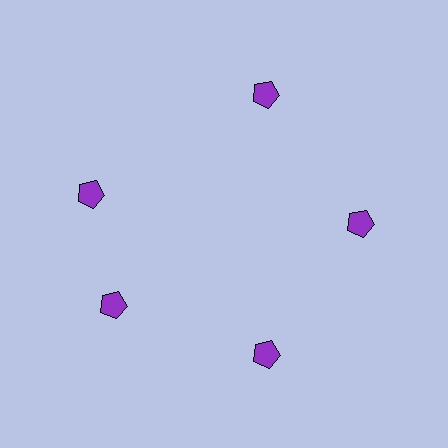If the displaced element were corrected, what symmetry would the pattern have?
It would have 5-fold rotational symmetry — the pattern would map onto itself every 72 degrees.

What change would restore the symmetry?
The symmetry would be restored by rotating it back into even spacing with its neighbors so that all 5 pentagons sit at equal angles and equal distance from the center.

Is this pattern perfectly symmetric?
No. The 5 purple pentagons are arranged in a ring, but one element near the 10 o'clock position is rotated out of alignment along the ring, breaking the 5-fold rotational symmetry.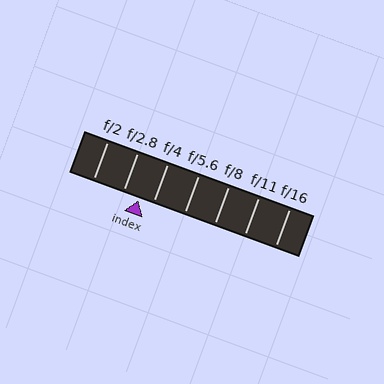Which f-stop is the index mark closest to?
The index mark is closest to f/4.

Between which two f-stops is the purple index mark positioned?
The index mark is between f/2.8 and f/4.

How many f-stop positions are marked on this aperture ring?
There are 7 f-stop positions marked.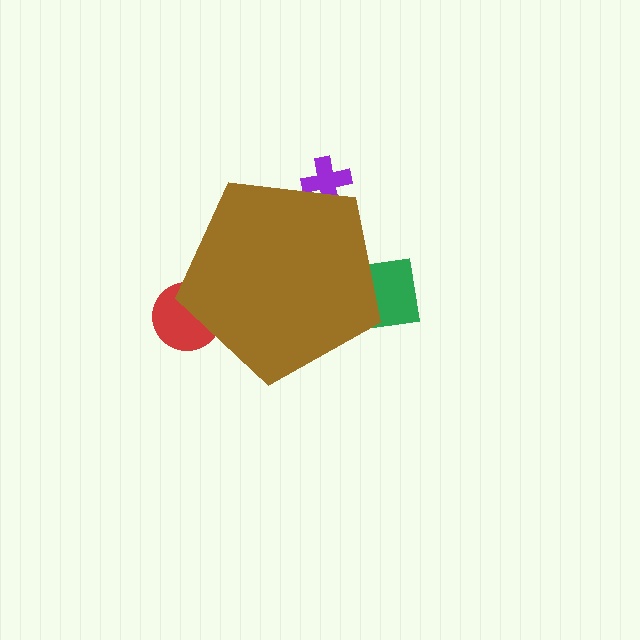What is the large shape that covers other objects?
A brown pentagon.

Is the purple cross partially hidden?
Yes, the purple cross is partially hidden behind the brown pentagon.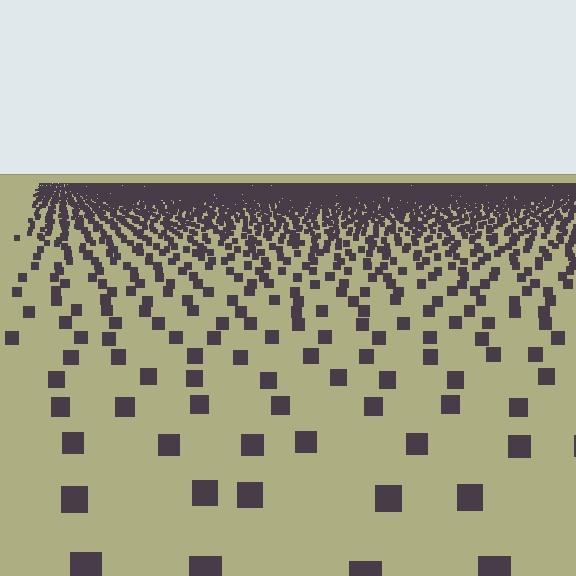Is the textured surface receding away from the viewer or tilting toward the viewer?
The surface is receding away from the viewer. Texture elements get smaller and denser toward the top.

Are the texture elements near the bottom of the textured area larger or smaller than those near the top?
Larger. Near the bottom, elements are closer to the viewer and appear at a bigger on-screen size.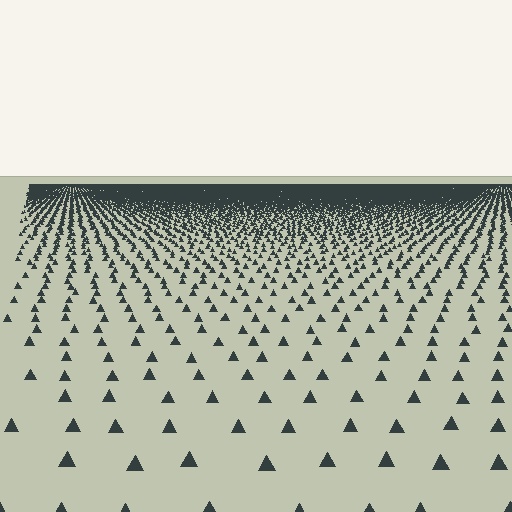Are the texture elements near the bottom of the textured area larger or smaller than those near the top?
Larger. Near the bottom, elements are closer to the viewer and appear at a bigger on-screen size.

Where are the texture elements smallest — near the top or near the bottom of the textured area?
Near the top.